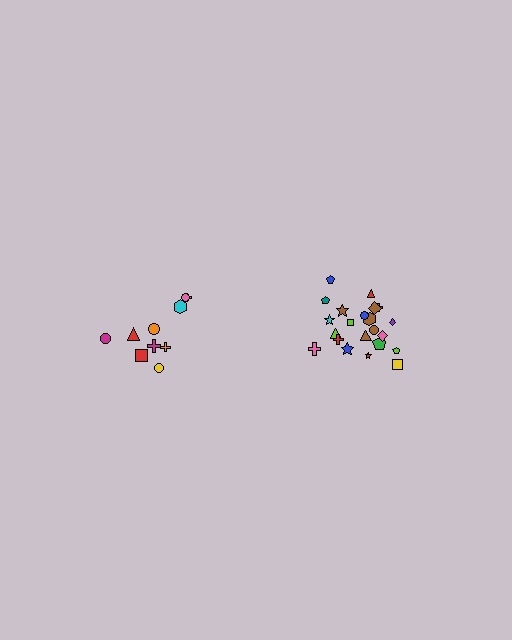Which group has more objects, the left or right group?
The right group.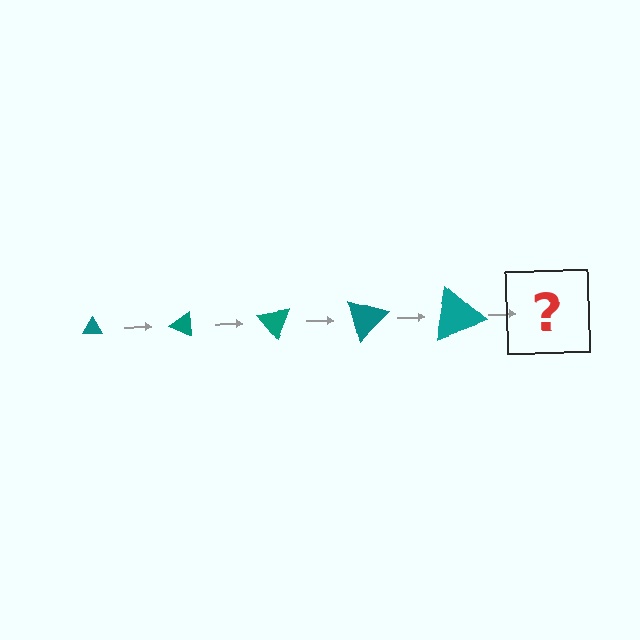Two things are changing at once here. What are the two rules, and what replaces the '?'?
The two rules are that the triangle grows larger each step and it rotates 25 degrees each step. The '?' should be a triangle, larger than the previous one and rotated 125 degrees from the start.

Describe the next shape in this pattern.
It should be a triangle, larger than the previous one and rotated 125 degrees from the start.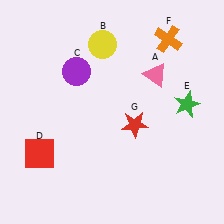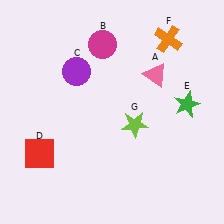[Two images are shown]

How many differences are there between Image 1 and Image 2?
There are 2 differences between the two images.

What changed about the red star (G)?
In Image 1, G is red. In Image 2, it changed to lime.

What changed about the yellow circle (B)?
In Image 1, B is yellow. In Image 2, it changed to magenta.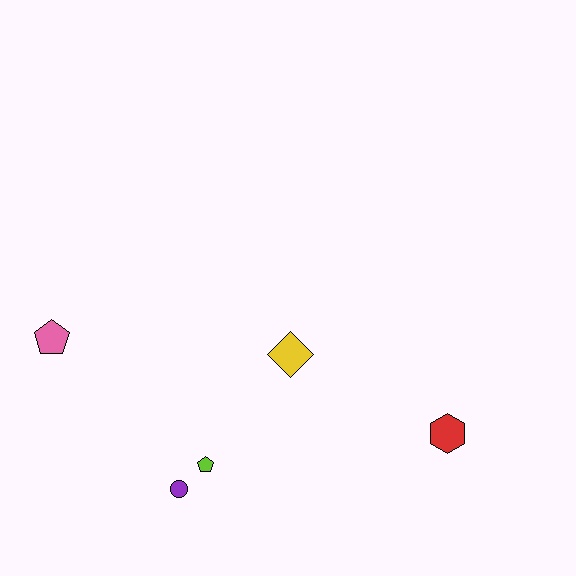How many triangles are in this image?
There are no triangles.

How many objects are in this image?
There are 5 objects.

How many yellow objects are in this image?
There is 1 yellow object.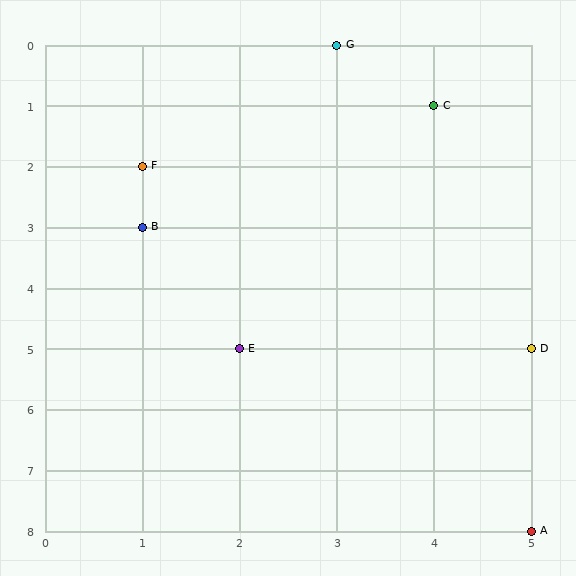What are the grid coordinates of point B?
Point B is at grid coordinates (1, 3).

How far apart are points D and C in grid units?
Points D and C are 1 column and 4 rows apart (about 4.1 grid units diagonally).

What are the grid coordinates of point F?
Point F is at grid coordinates (1, 2).